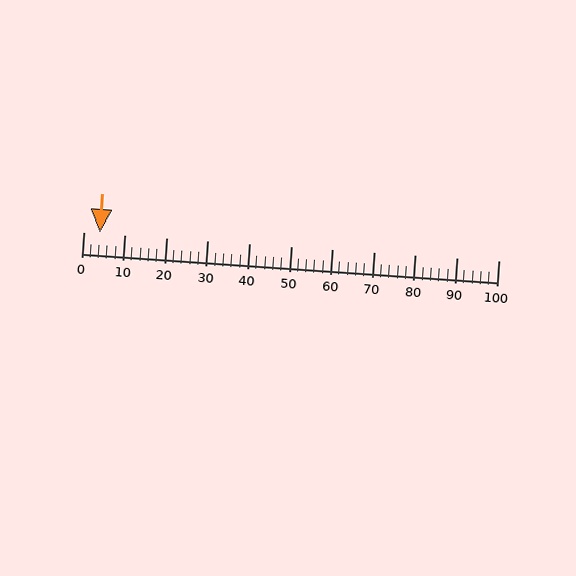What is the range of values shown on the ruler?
The ruler shows values from 0 to 100.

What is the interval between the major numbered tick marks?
The major tick marks are spaced 10 units apart.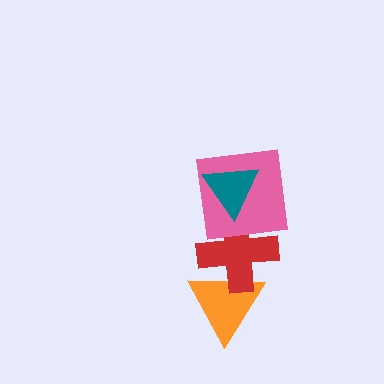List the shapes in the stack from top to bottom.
From top to bottom: the teal triangle, the pink square, the red cross, the orange triangle.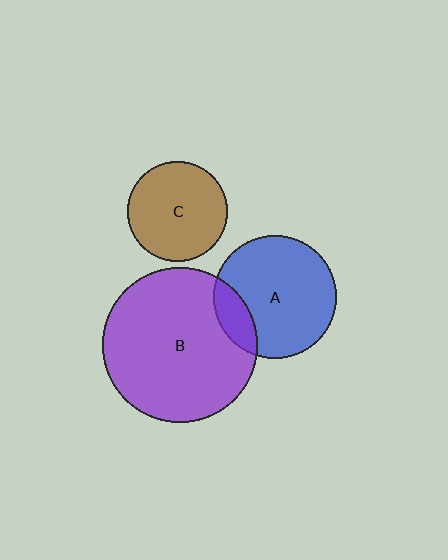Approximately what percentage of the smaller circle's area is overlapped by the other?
Approximately 15%.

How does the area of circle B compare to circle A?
Approximately 1.6 times.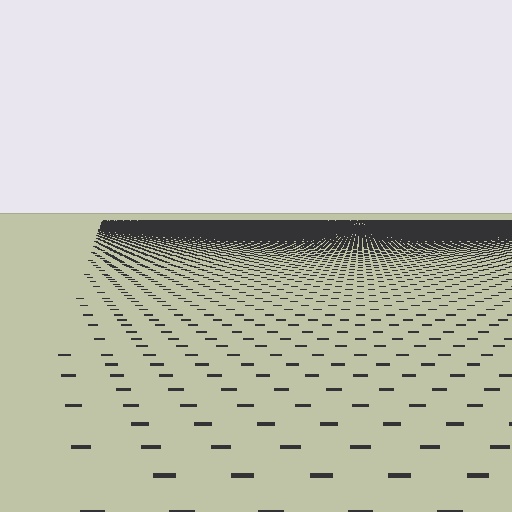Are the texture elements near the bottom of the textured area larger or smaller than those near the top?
Larger. Near the bottom, elements are closer to the viewer and appear at a bigger on-screen size.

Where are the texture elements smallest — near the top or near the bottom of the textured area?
Near the top.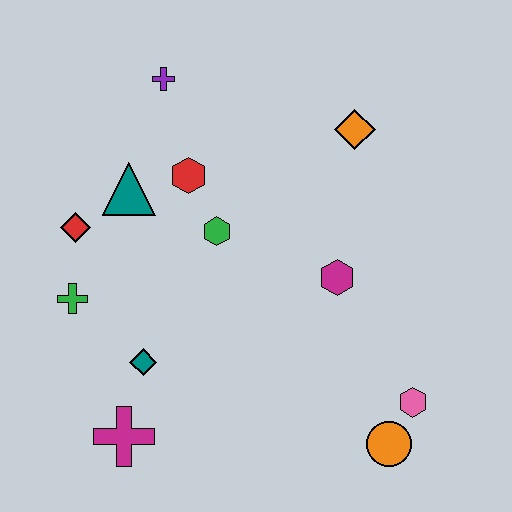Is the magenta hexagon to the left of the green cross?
No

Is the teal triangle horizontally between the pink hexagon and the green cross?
Yes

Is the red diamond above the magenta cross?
Yes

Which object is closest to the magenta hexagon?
The green hexagon is closest to the magenta hexagon.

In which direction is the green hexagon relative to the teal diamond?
The green hexagon is above the teal diamond.